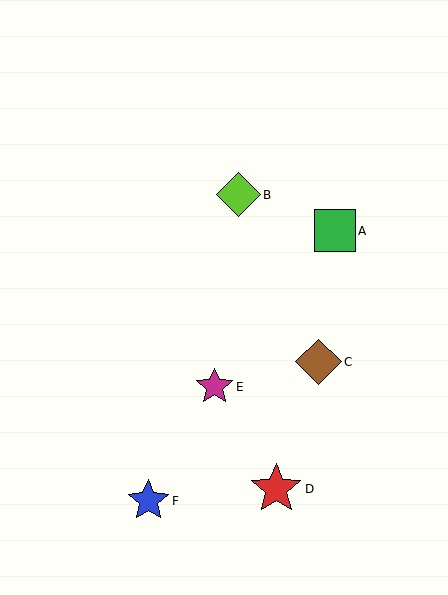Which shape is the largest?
The red star (labeled D) is the largest.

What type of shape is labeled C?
Shape C is a brown diamond.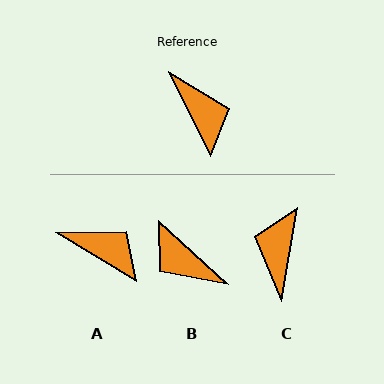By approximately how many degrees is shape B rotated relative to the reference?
Approximately 159 degrees clockwise.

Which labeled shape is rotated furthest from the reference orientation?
B, about 159 degrees away.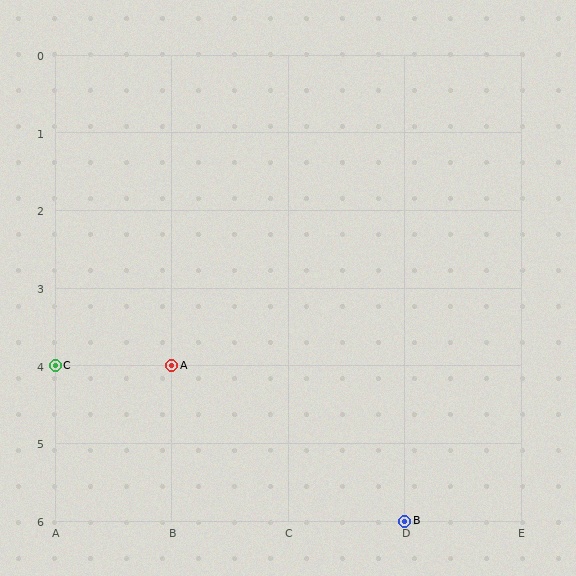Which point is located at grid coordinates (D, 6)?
Point B is at (D, 6).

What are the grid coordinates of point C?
Point C is at grid coordinates (A, 4).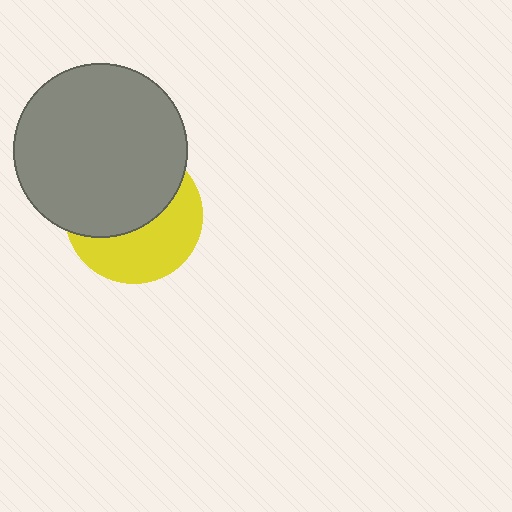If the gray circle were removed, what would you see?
You would see the complete yellow circle.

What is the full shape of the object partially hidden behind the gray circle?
The partially hidden object is a yellow circle.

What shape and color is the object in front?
The object in front is a gray circle.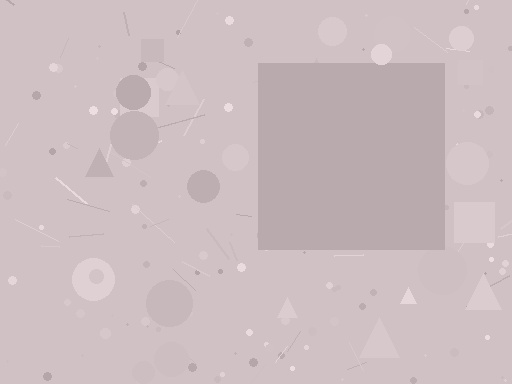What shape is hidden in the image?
A square is hidden in the image.